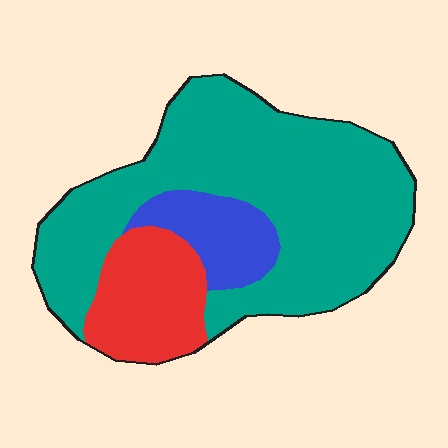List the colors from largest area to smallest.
From largest to smallest: teal, red, blue.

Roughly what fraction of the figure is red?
Red covers around 20% of the figure.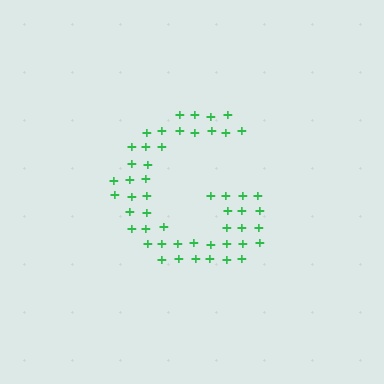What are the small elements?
The small elements are plus signs.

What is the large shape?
The large shape is the letter G.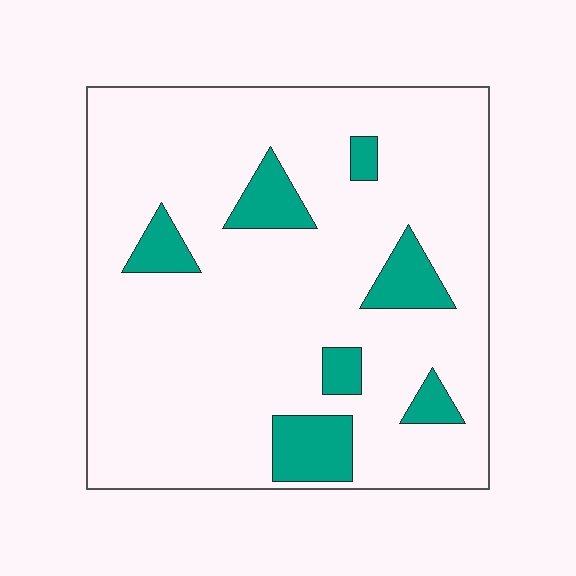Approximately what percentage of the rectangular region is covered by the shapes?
Approximately 15%.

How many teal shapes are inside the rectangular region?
7.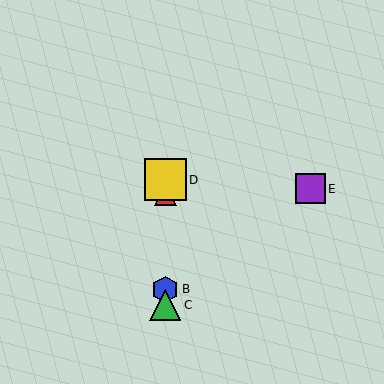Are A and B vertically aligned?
Yes, both are at x≈165.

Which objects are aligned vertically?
Objects A, B, C, D are aligned vertically.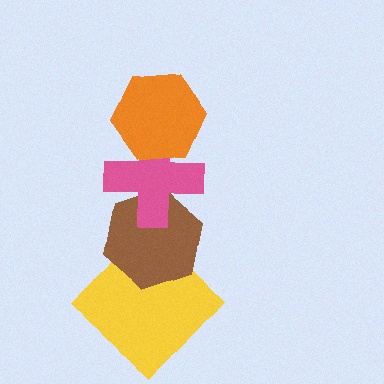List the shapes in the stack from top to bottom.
From top to bottom: the orange hexagon, the pink cross, the brown hexagon, the yellow diamond.